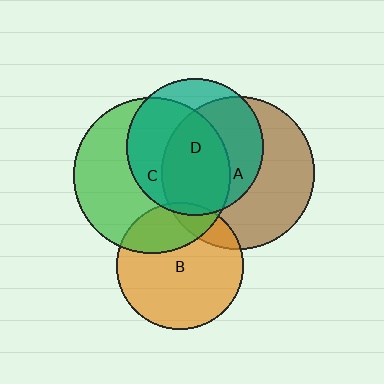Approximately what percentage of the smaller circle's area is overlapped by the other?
Approximately 25%.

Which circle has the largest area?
Circle C (green).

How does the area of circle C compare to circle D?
Approximately 1.3 times.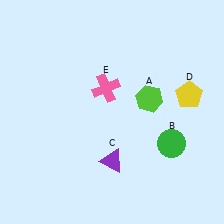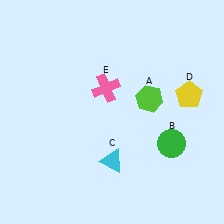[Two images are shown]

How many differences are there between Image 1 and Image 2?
There is 1 difference between the two images.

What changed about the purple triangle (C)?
In Image 1, C is purple. In Image 2, it changed to cyan.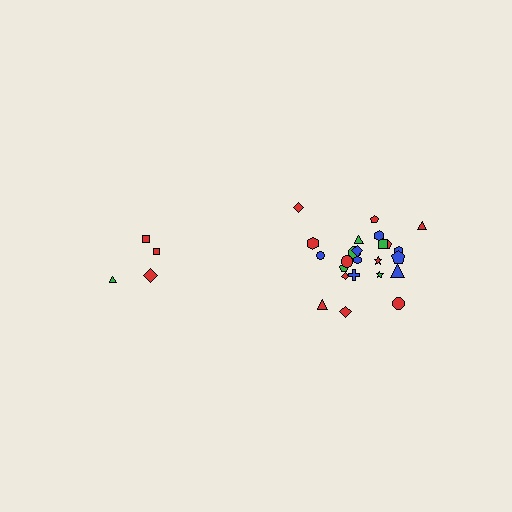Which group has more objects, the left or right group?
The right group.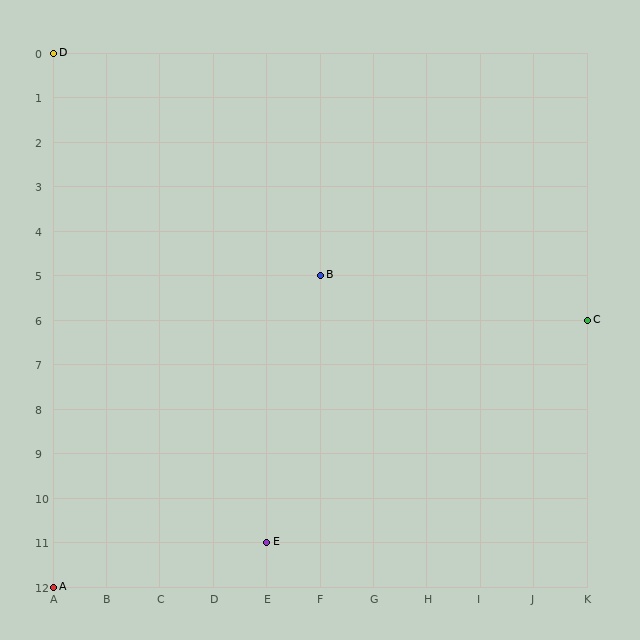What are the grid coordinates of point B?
Point B is at grid coordinates (F, 5).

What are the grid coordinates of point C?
Point C is at grid coordinates (K, 6).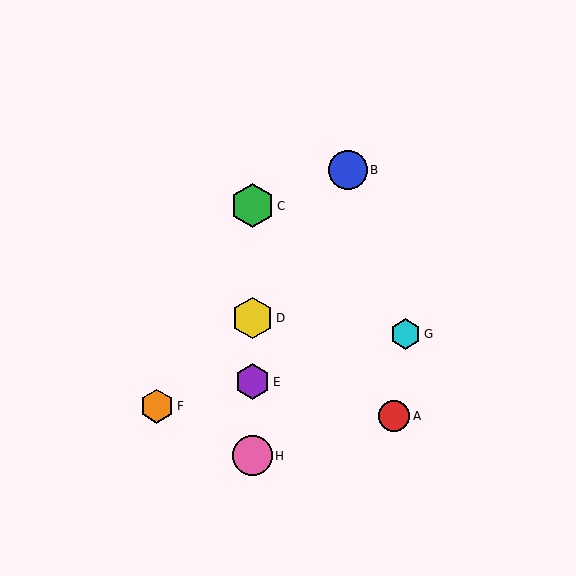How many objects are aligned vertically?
4 objects (C, D, E, H) are aligned vertically.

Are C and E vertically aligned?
Yes, both are at x≈252.